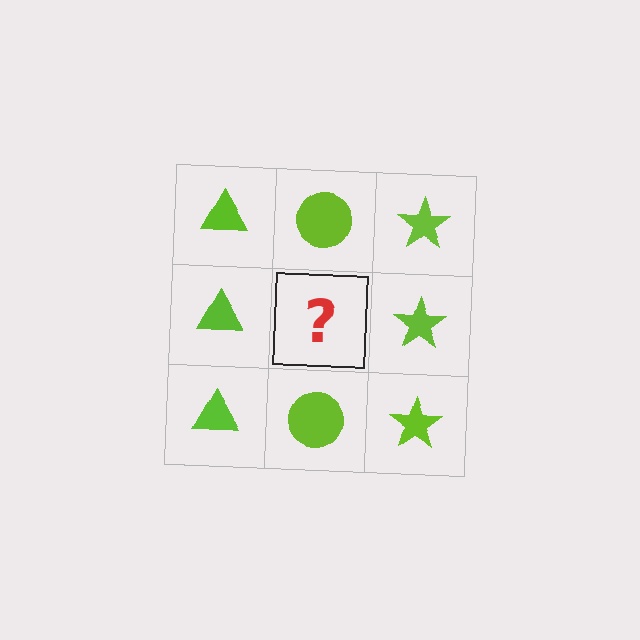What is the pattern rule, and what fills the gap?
The rule is that each column has a consistent shape. The gap should be filled with a lime circle.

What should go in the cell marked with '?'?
The missing cell should contain a lime circle.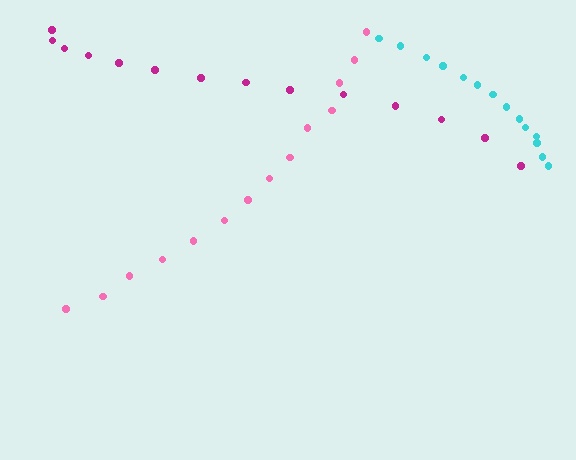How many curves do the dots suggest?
There are 3 distinct paths.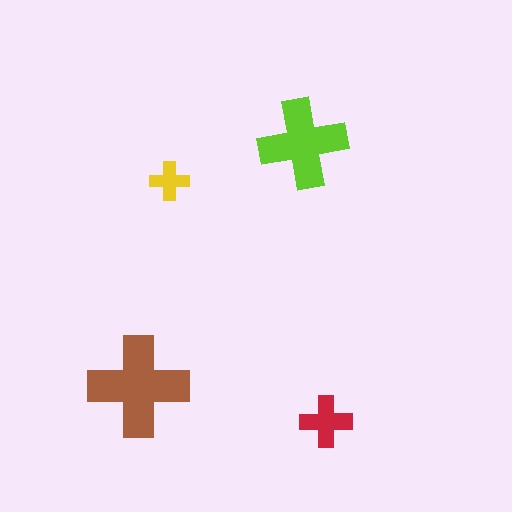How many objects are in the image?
There are 4 objects in the image.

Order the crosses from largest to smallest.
the brown one, the lime one, the red one, the yellow one.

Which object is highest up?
The lime cross is topmost.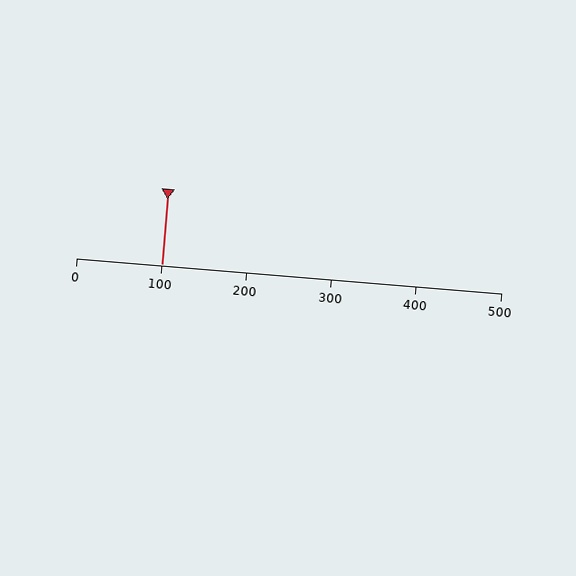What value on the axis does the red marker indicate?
The marker indicates approximately 100.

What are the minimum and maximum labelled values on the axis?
The axis runs from 0 to 500.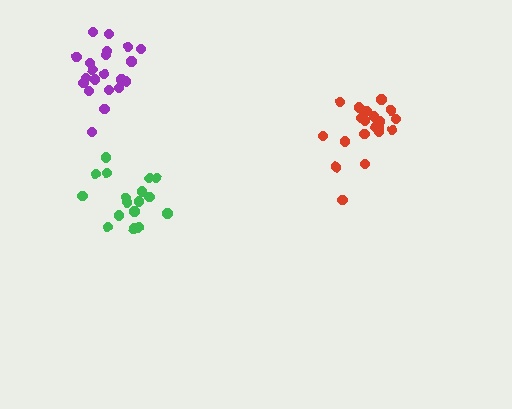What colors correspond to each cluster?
The clusters are colored: green, red, purple.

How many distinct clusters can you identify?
There are 3 distinct clusters.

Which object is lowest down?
The green cluster is bottommost.